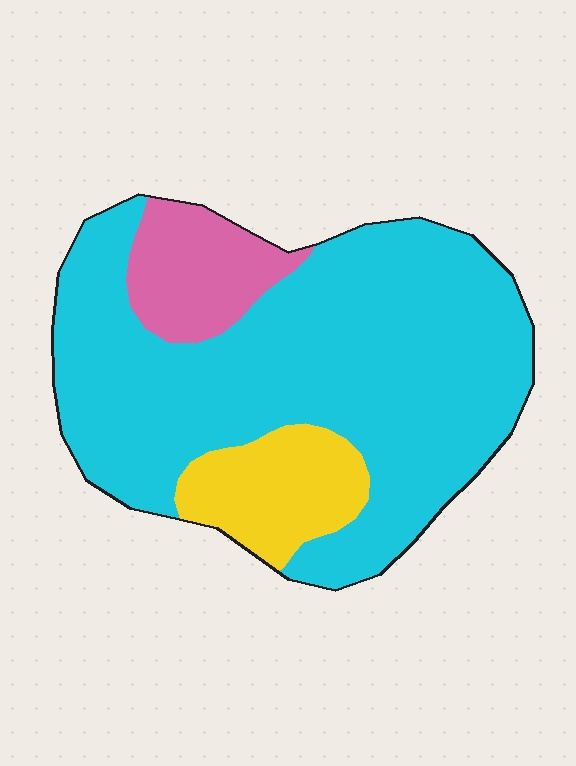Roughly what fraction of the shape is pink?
Pink covers about 10% of the shape.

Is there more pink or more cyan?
Cyan.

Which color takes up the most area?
Cyan, at roughly 75%.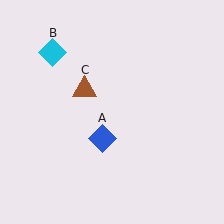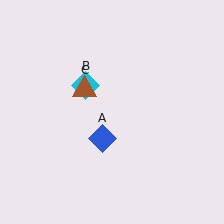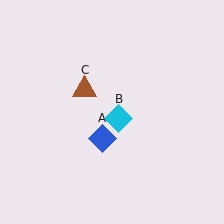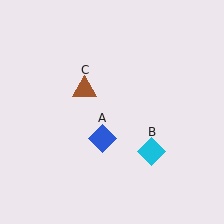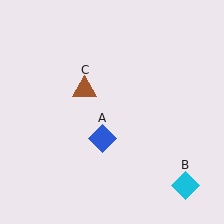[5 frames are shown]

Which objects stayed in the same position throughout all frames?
Blue diamond (object A) and brown triangle (object C) remained stationary.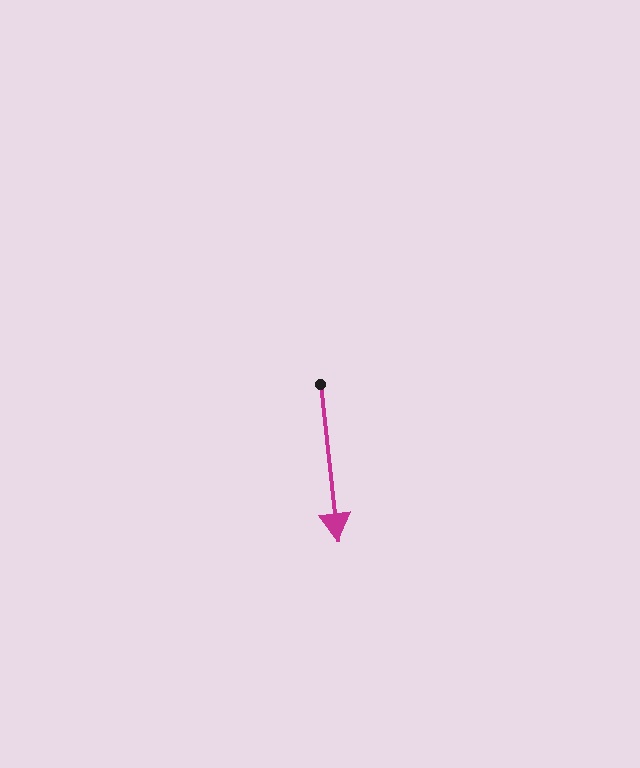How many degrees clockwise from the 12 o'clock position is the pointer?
Approximately 174 degrees.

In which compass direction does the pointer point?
South.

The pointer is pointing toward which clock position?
Roughly 6 o'clock.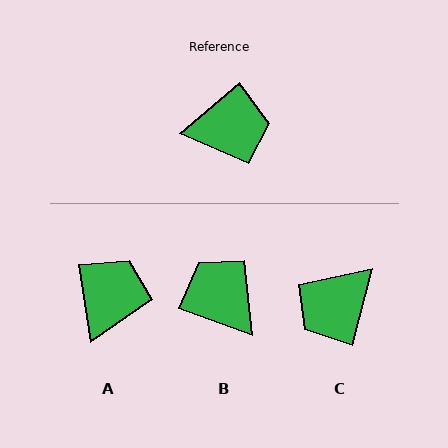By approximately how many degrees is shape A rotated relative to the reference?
Approximately 58 degrees counter-clockwise.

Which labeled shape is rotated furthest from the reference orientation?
C, about 144 degrees away.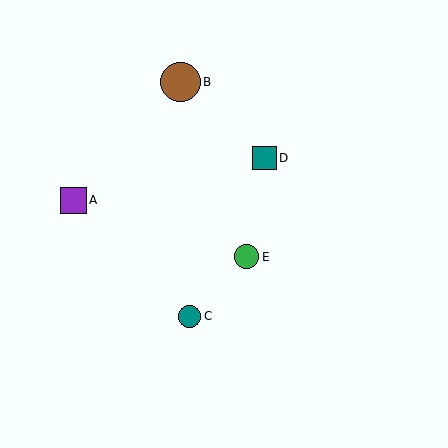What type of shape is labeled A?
Shape A is a purple square.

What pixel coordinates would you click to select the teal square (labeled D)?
Click at (265, 158) to select the teal square D.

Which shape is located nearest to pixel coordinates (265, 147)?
The teal square (labeled D) at (265, 158) is nearest to that location.